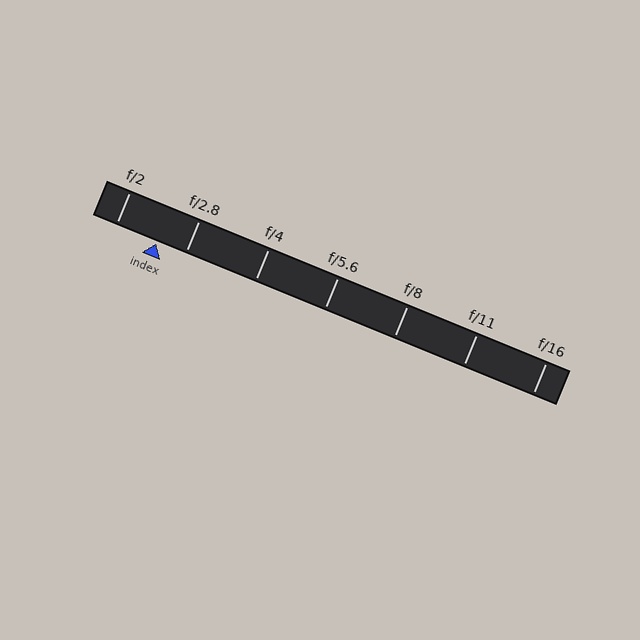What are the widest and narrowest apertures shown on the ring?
The widest aperture shown is f/2 and the narrowest is f/16.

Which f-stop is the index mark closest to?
The index mark is closest to f/2.8.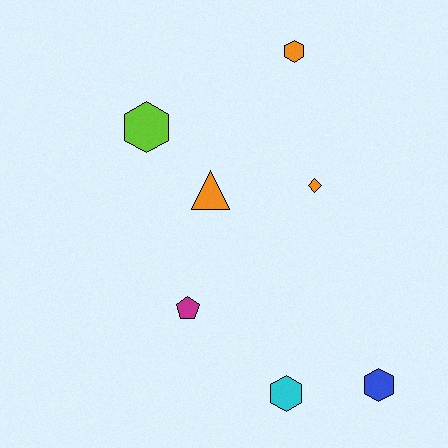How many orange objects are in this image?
There are 3 orange objects.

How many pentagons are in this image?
There is 1 pentagon.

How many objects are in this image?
There are 7 objects.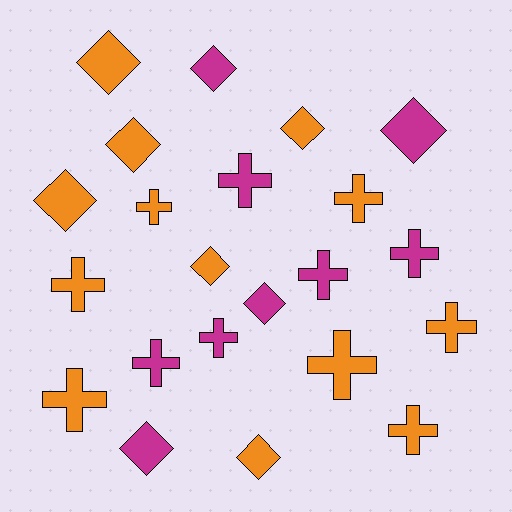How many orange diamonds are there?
There are 6 orange diamonds.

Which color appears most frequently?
Orange, with 13 objects.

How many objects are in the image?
There are 22 objects.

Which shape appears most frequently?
Cross, with 12 objects.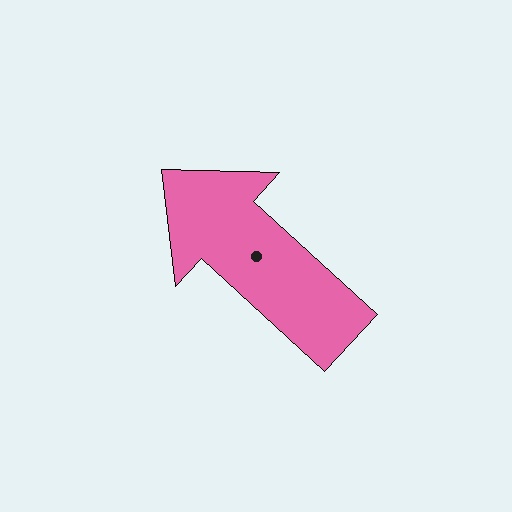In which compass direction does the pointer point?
Northwest.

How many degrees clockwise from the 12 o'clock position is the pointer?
Approximately 312 degrees.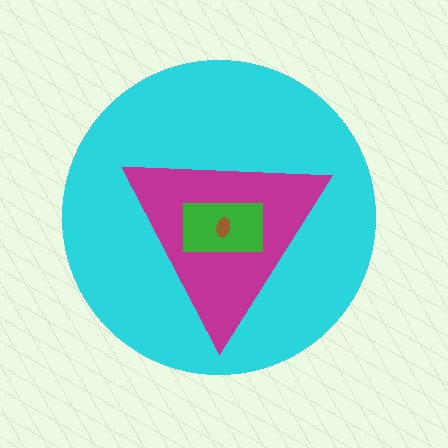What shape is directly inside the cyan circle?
The magenta triangle.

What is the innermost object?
The brown ellipse.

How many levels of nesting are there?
4.